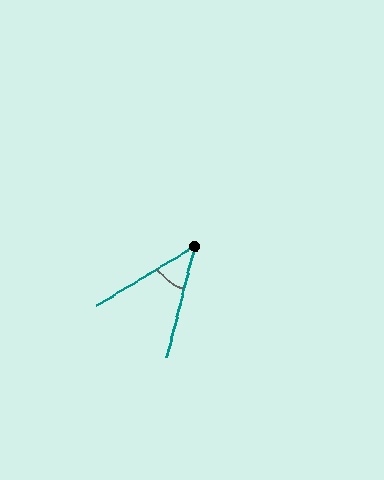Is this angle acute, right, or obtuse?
It is acute.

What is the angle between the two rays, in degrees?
Approximately 45 degrees.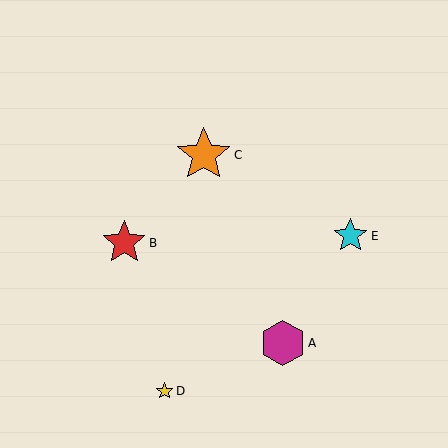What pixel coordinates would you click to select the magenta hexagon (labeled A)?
Click at (283, 343) to select the magenta hexagon A.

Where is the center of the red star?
The center of the red star is at (124, 243).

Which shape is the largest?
The orange star (labeled C) is the largest.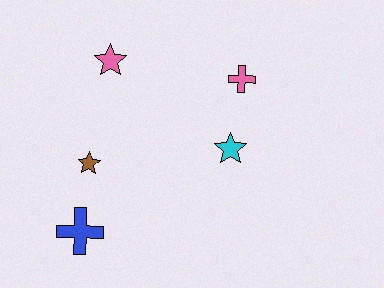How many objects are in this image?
There are 5 objects.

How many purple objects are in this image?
There are no purple objects.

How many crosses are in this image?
There are 2 crosses.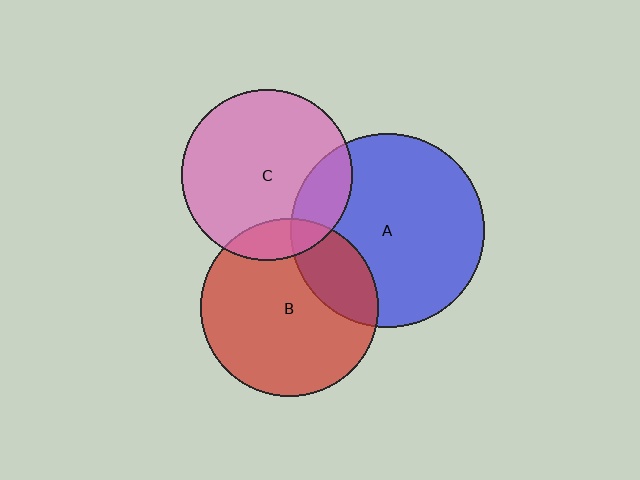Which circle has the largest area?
Circle A (blue).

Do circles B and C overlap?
Yes.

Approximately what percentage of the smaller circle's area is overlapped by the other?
Approximately 15%.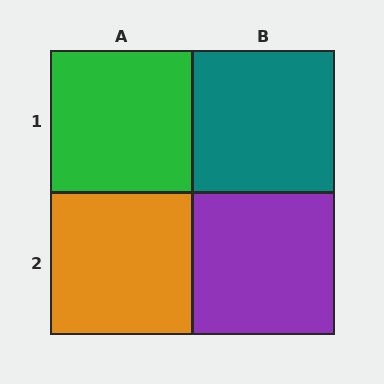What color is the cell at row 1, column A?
Green.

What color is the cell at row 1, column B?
Teal.